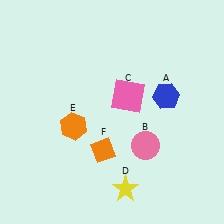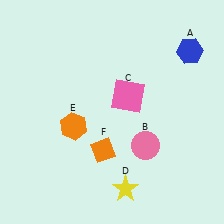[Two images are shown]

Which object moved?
The blue hexagon (A) moved up.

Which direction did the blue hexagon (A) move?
The blue hexagon (A) moved up.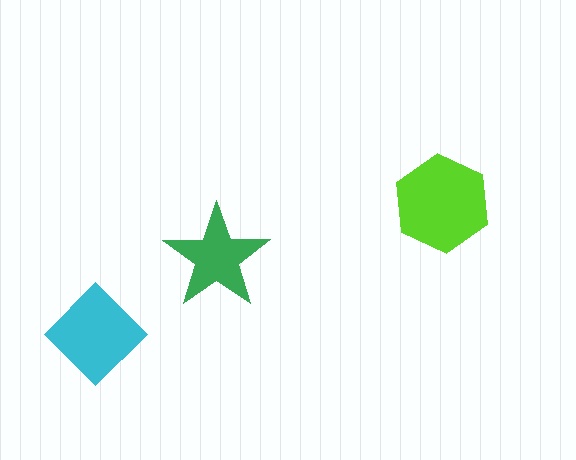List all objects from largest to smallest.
The lime hexagon, the cyan diamond, the green star.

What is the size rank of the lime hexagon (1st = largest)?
1st.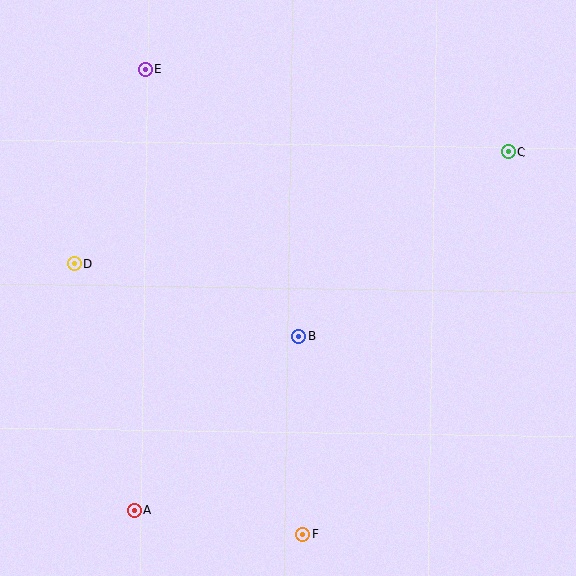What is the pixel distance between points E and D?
The distance between E and D is 207 pixels.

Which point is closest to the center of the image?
Point B at (299, 337) is closest to the center.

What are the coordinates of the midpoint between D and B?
The midpoint between D and B is at (187, 300).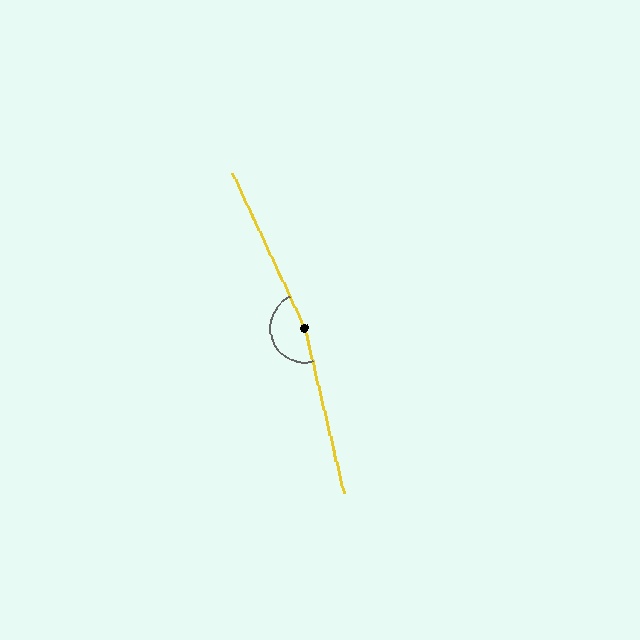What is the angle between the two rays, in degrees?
Approximately 169 degrees.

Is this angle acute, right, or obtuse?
It is obtuse.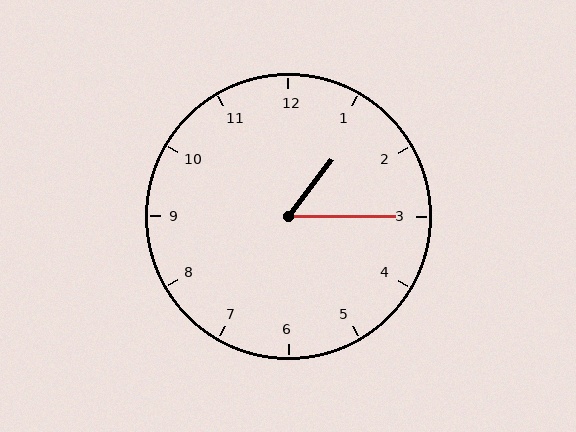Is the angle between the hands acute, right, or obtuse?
It is acute.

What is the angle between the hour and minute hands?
Approximately 52 degrees.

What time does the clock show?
1:15.